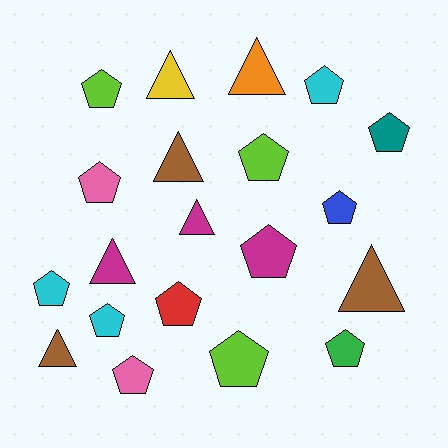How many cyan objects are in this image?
There are 3 cyan objects.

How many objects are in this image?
There are 20 objects.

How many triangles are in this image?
There are 7 triangles.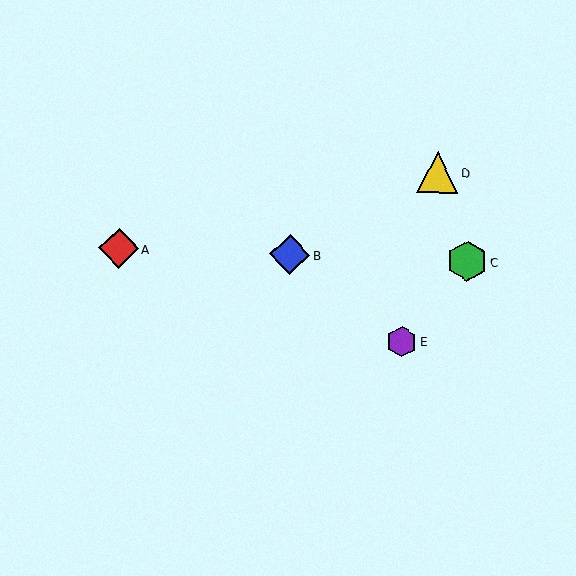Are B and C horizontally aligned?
Yes, both are at y≈255.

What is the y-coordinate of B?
Object B is at y≈255.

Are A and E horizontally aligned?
No, A is at y≈248 and E is at y≈342.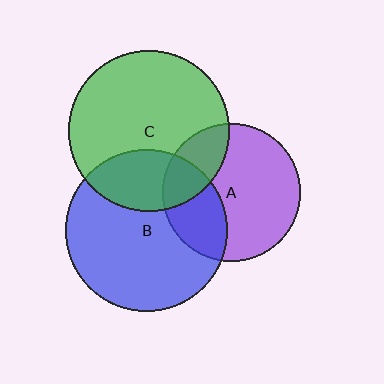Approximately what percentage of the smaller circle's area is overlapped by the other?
Approximately 25%.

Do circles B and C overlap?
Yes.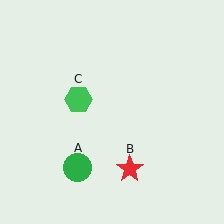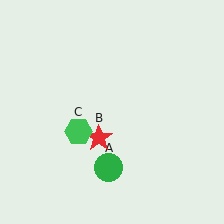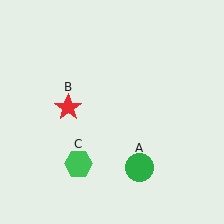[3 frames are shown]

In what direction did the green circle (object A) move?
The green circle (object A) moved right.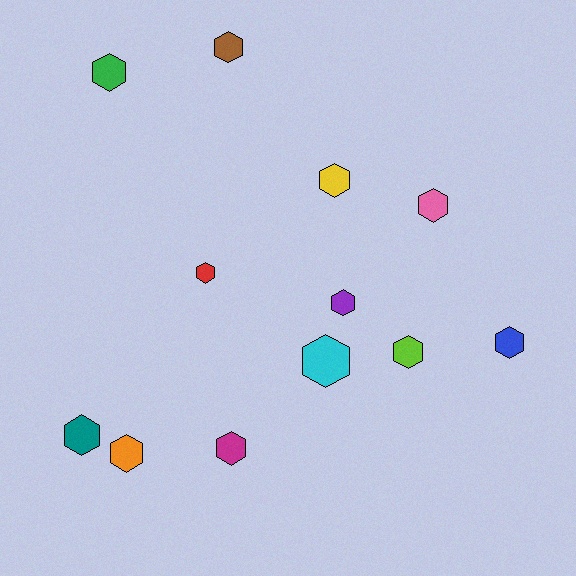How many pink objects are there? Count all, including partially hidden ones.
There is 1 pink object.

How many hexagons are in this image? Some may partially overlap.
There are 12 hexagons.